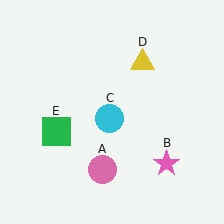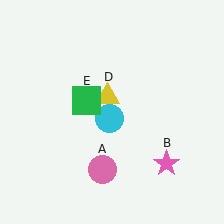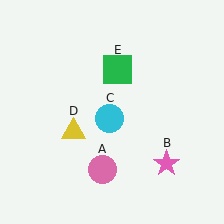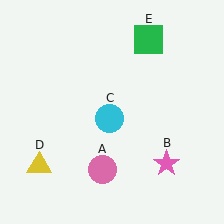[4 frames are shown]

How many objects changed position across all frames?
2 objects changed position: yellow triangle (object D), green square (object E).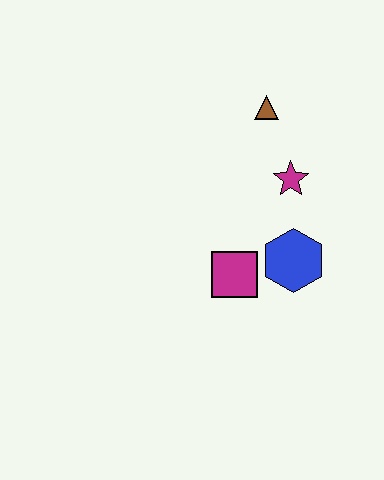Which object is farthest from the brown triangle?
The magenta square is farthest from the brown triangle.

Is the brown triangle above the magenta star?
Yes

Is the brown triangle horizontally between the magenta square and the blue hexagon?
Yes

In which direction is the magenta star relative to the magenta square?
The magenta star is above the magenta square.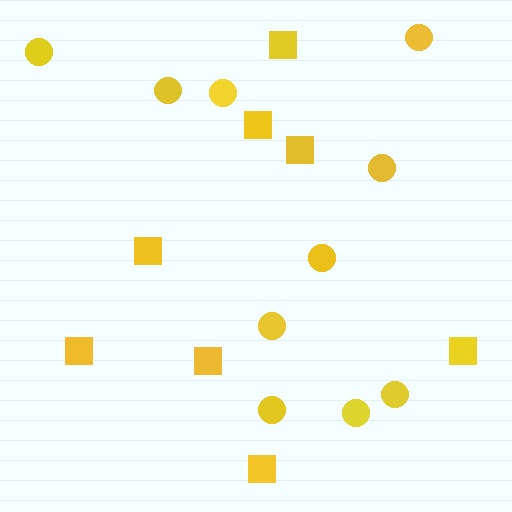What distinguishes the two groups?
There are 2 groups: one group of squares (8) and one group of circles (10).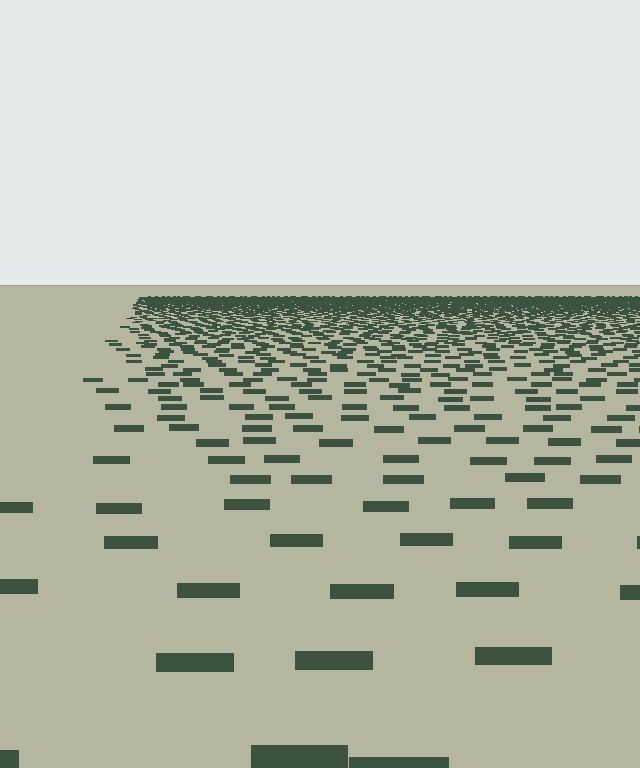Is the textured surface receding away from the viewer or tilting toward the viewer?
The surface is receding away from the viewer. Texture elements get smaller and denser toward the top.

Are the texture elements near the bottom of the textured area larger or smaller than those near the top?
Larger. Near the bottom, elements are closer to the viewer and appear at a bigger on-screen size.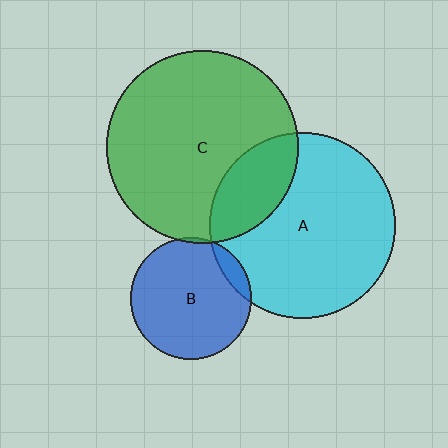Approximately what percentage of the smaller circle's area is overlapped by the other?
Approximately 5%.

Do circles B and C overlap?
Yes.